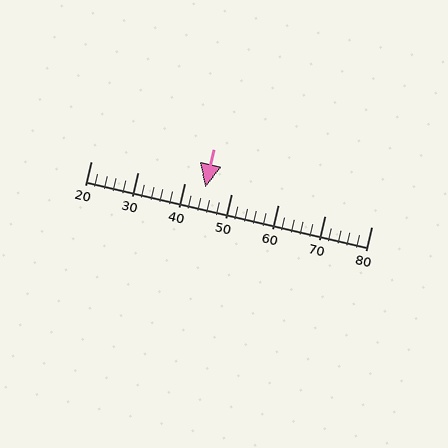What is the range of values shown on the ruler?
The ruler shows values from 20 to 80.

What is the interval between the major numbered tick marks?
The major tick marks are spaced 10 units apart.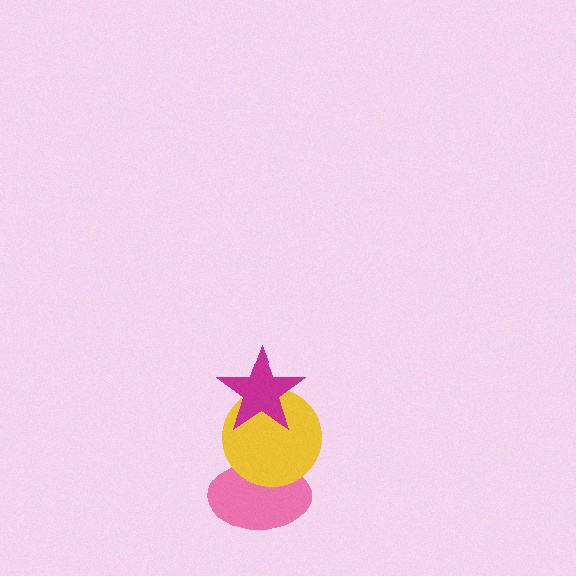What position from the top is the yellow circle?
The yellow circle is 2nd from the top.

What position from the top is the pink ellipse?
The pink ellipse is 3rd from the top.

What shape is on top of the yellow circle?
The magenta star is on top of the yellow circle.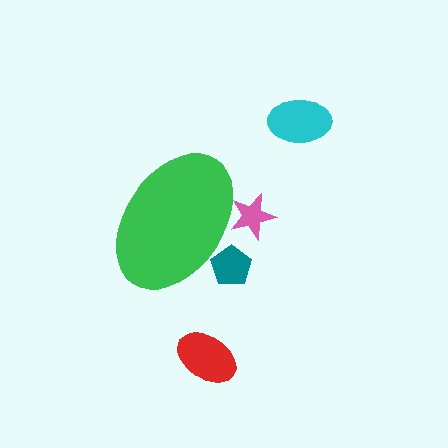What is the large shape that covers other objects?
A green ellipse.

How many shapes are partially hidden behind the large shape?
2 shapes are partially hidden.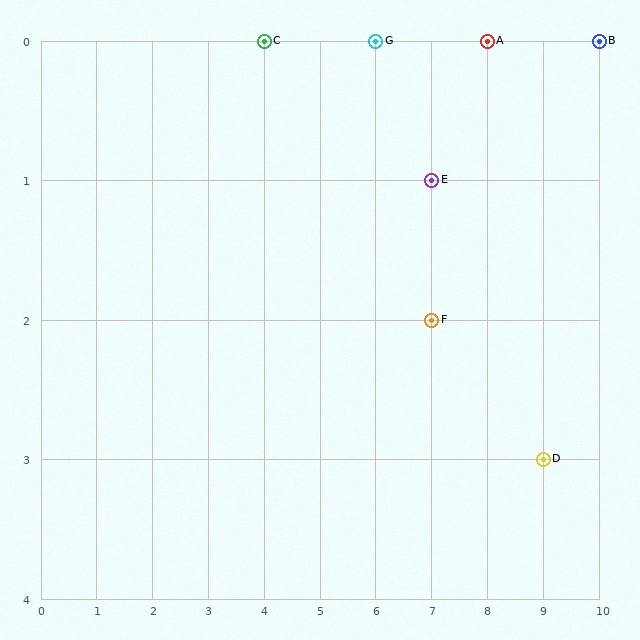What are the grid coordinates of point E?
Point E is at grid coordinates (7, 1).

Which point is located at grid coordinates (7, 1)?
Point E is at (7, 1).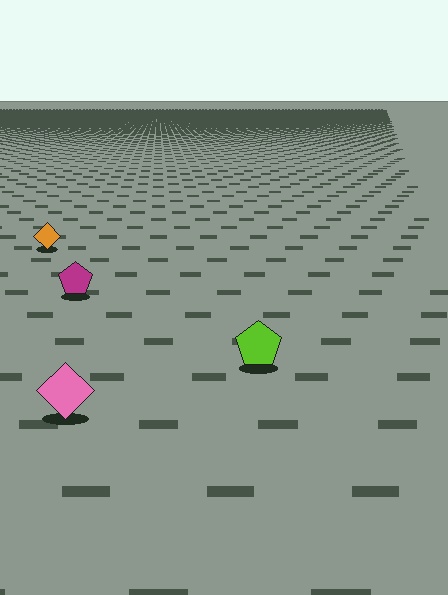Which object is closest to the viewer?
The pink diamond is closest. The texture marks near it are larger and more spread out.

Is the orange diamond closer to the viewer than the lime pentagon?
No. The lime pentagon is closer — you can tell from the texture gradient: the ground texture is coarser near it.